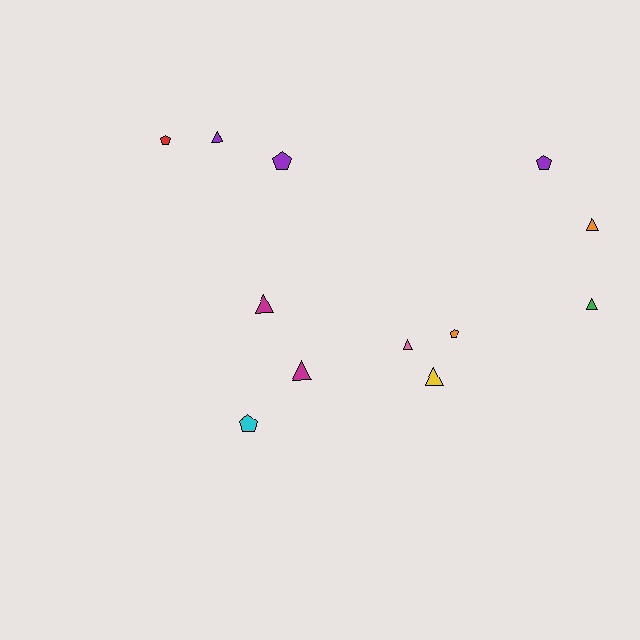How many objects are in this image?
There are 12 objects.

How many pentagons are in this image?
There are 5 pentagons.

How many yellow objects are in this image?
There is 1 yellow object.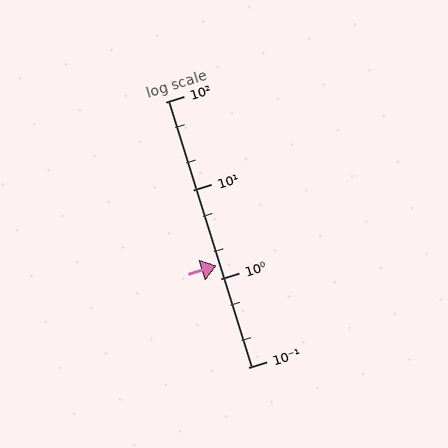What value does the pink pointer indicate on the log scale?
The pointer indicates approximately 1.4.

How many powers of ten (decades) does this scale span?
The scale spans 3 decades, from 0.1 to 100.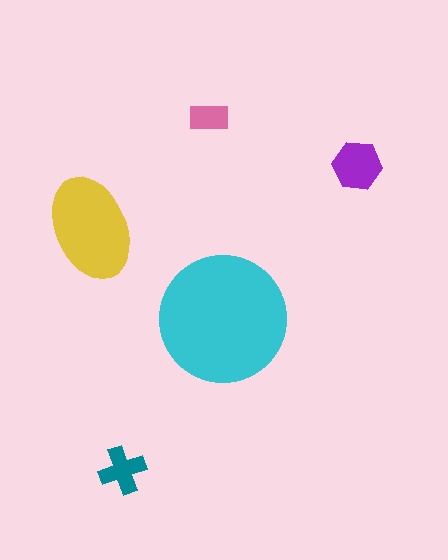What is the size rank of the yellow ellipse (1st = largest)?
2nd.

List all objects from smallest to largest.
The pink rectangle, the teal cross, the purple hexagon, the yellow ellipse, the cyan circle.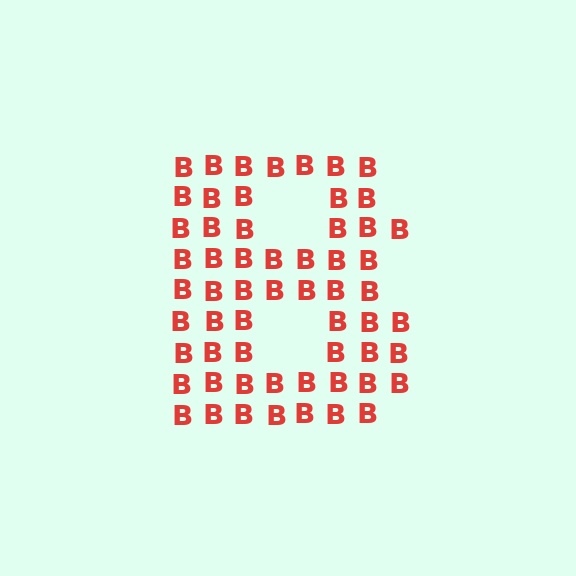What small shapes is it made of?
It is made of small letter B's.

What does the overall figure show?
The overall figure shows the letter B.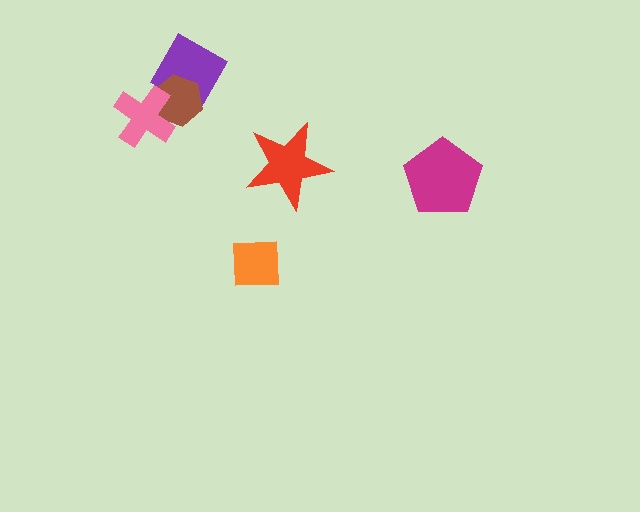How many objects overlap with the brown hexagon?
2 objects overlap with the brown hexagon.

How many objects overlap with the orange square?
0 objects overlap with the orange square.